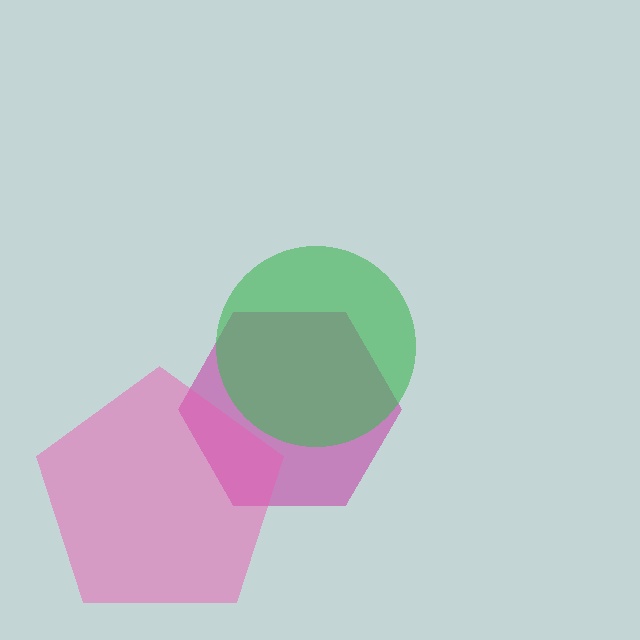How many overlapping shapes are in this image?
There are 3 overlapping shapes in the image.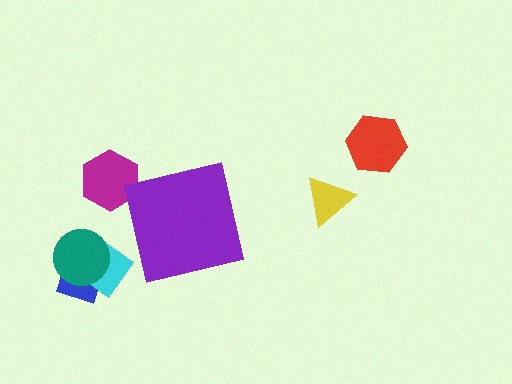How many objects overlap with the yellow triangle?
0 objects overlap with the yellow triangle.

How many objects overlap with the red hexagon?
0 objects overlap with the red hexagon.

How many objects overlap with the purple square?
0 objects overlap with the purple square.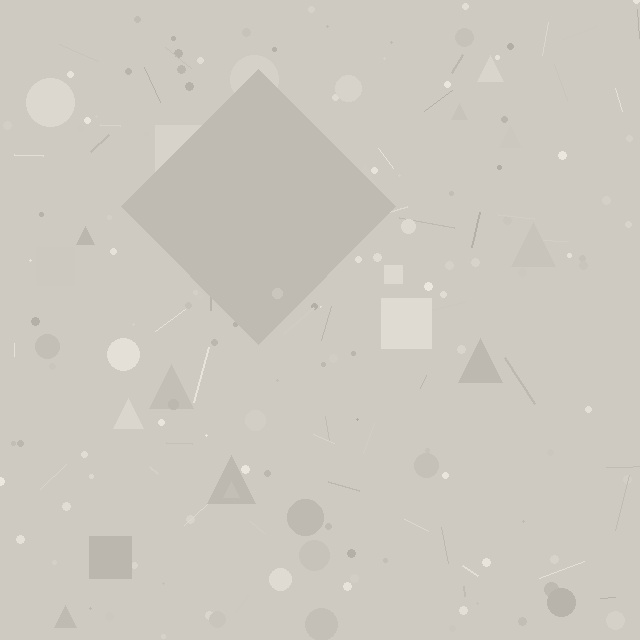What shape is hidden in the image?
A diamond is hidden in the image.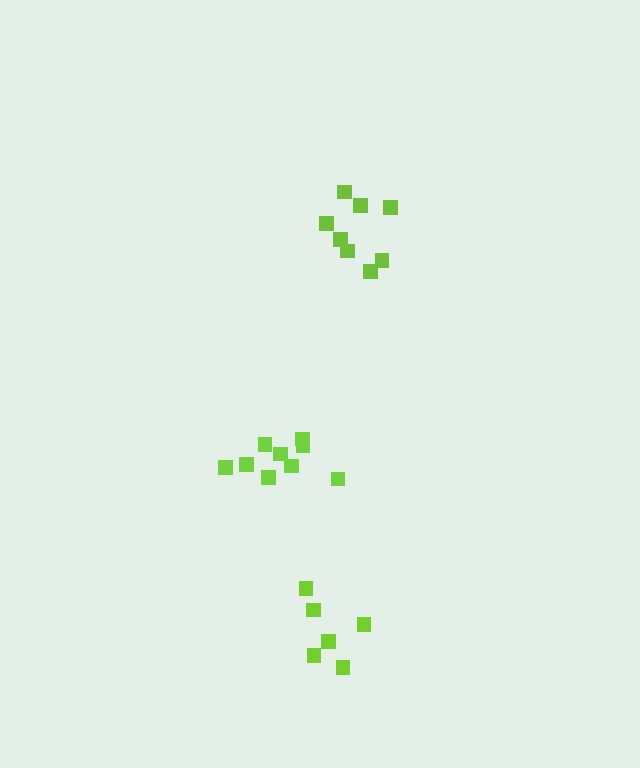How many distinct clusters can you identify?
There are 3 distinct clusters.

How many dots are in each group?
Group 1: 9 dots, Group 2: 8 dots, Group 3: 6 dots (23 total).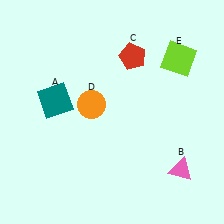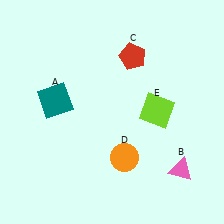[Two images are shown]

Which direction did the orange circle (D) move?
The orange circle (D) moved down.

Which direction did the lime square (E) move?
The lime square (E) moved down.